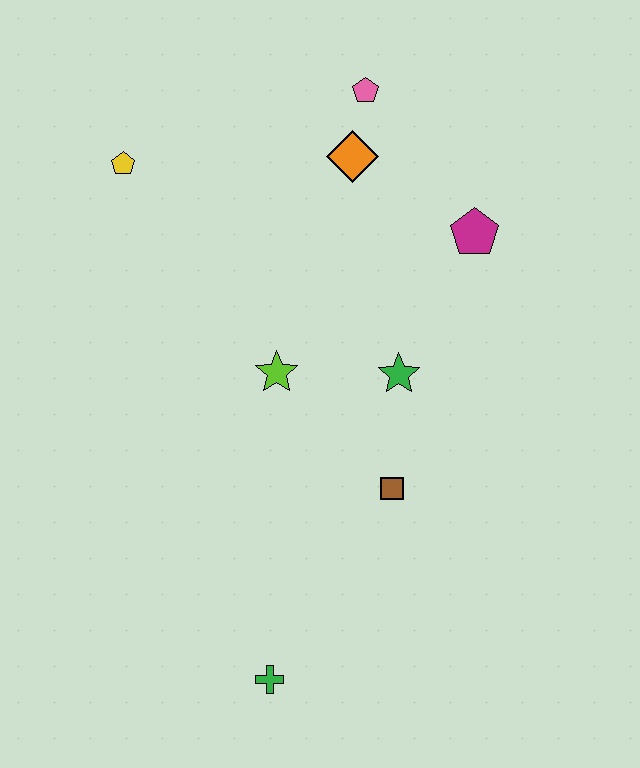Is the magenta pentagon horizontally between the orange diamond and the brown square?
No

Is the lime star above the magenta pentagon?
No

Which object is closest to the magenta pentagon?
The orange diamond is closest to the magenta pentagon.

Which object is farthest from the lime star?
The green cross is farthest from the lime star.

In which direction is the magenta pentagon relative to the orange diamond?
The magenta pentagon is to the right of the orange diamond.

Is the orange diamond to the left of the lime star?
No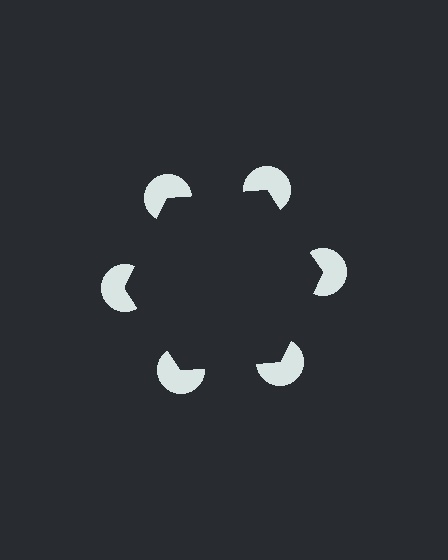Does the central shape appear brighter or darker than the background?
It typically appears slightly darker than the background, even though no actual brightness change is drawn.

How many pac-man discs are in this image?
There are 6 — one at each vertex of the illusory hexagon.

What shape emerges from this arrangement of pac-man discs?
An illusory hexagon — its edges are inferred from the aligned wedge cuts in the pac-man discs, not physically drawn.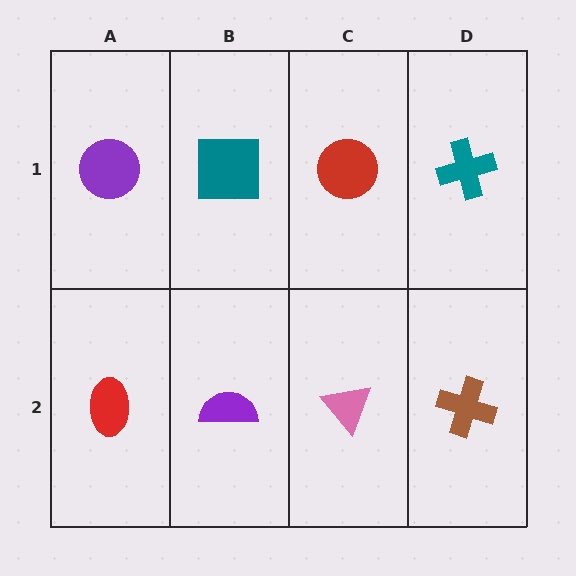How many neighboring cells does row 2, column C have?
3.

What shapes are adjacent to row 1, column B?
A purple semicircle (row 2, column B), a purple circle (row 1, column A), a red circle (row 1, column C).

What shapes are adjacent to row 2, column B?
A teal square (row 1, column B), a red ellipse (row 2, column A), a pink triangle (row 2, column C).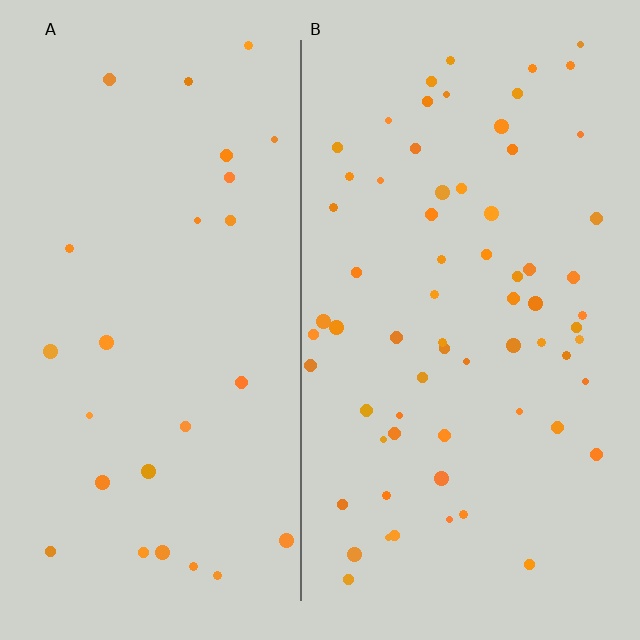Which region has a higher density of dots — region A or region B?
B (the right).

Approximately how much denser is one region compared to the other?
Approximately 2.6× — region B over region A.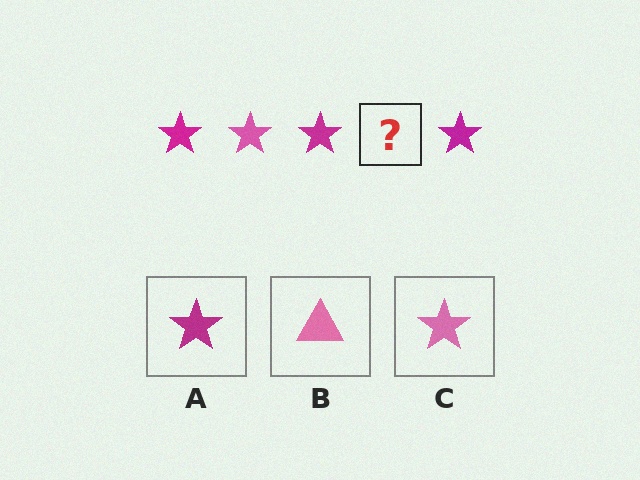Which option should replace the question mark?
Option C.